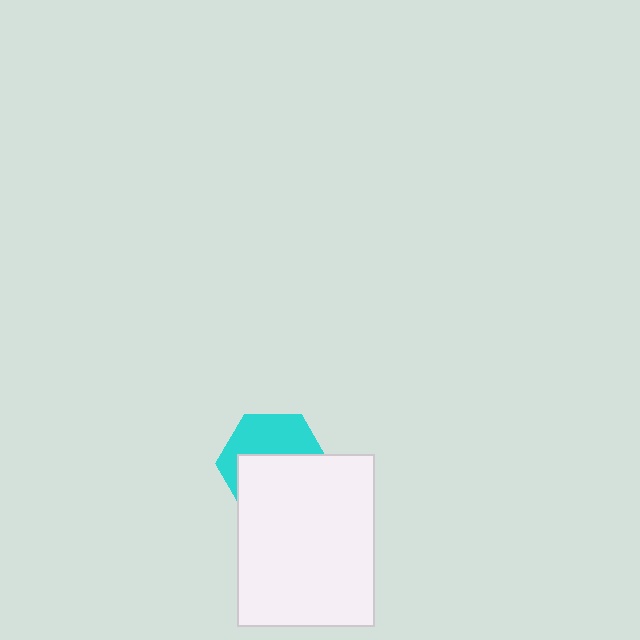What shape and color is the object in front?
The object in front is a white rectangle.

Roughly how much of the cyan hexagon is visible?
A small part of it is visible (roughly 45%).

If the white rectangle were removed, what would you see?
You would see the complete cyan hexagon.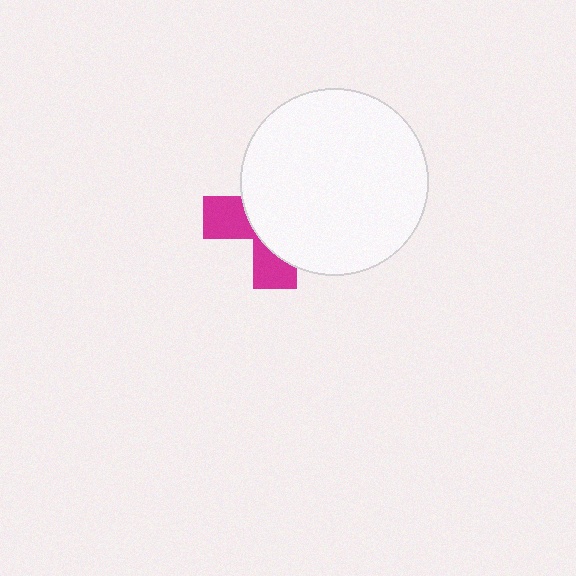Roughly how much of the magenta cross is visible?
A small part of it is visible (roughly 33%).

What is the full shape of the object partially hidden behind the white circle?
The partially hidden object is a magenta cross.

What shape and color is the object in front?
The object in front is a white circle.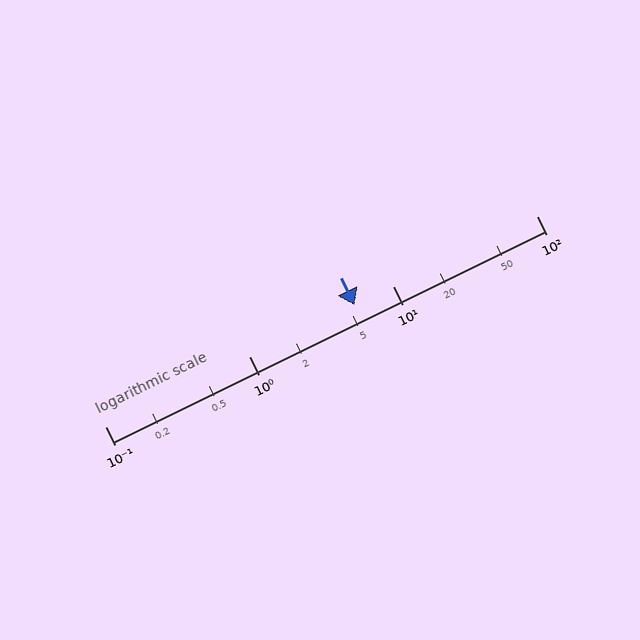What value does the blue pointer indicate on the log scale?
The pointer indicates approximately 5.4.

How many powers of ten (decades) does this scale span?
The scale spans 3 decades, from 0.1 to 100.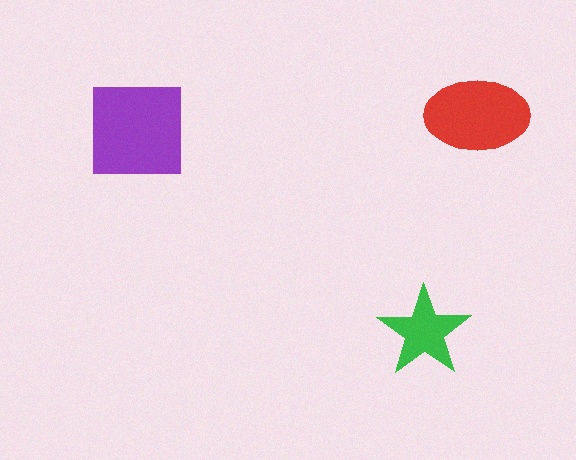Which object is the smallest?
The green star.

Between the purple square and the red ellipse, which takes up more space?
The purple square.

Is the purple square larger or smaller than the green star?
Larger.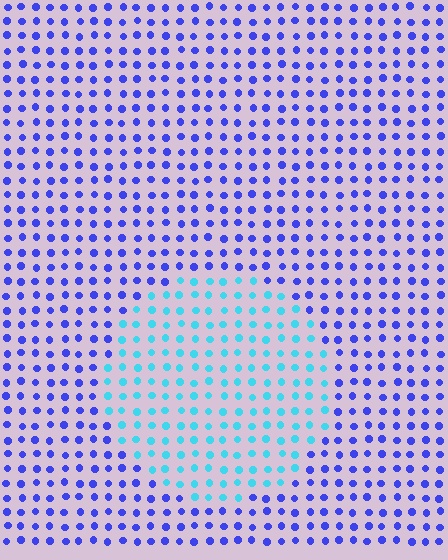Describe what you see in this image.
The image is filled with small blue elements in a uniform arrangement. A circle-shaped region is visible where the elements are tinted to a slightly different hue, forming a subtle color boundary.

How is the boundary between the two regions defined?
The boundary is defined purely by a slight shift in hue (about 52 degrees). Spacing, size, and orientation are identical on both sides.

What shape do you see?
I see a circle.